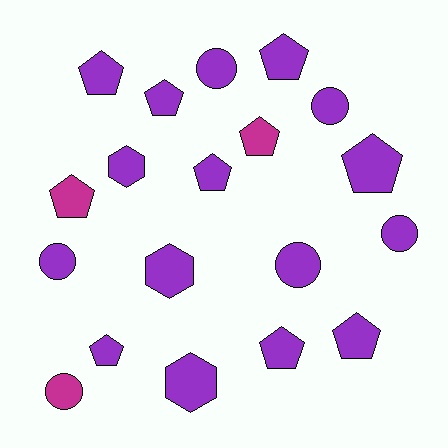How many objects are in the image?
There are 19 objects.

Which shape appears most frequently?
Pentagon, with 10 objects.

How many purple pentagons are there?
There are 8 purple pentagons.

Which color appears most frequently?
Purple, with 16 objects.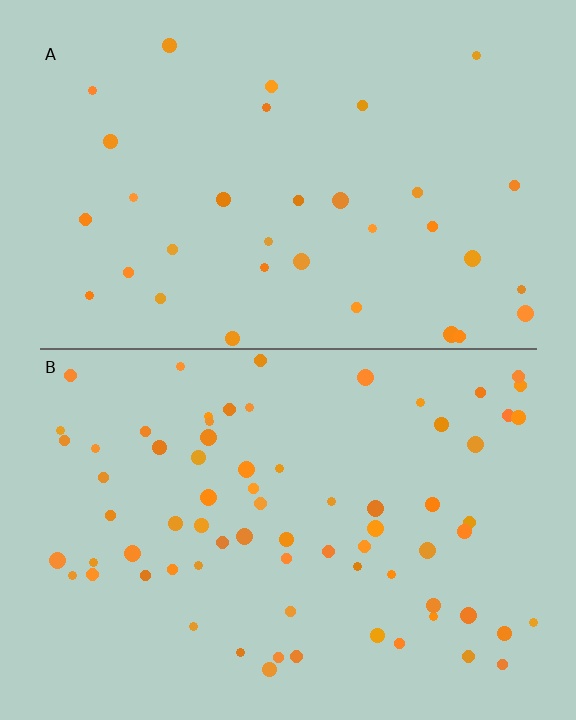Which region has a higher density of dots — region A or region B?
B (the bottom).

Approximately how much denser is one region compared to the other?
Approximately 2.2× — region B over region A.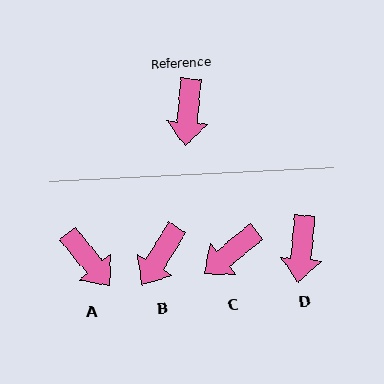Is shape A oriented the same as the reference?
No, it is off by about 44 degrees.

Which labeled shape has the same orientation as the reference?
D.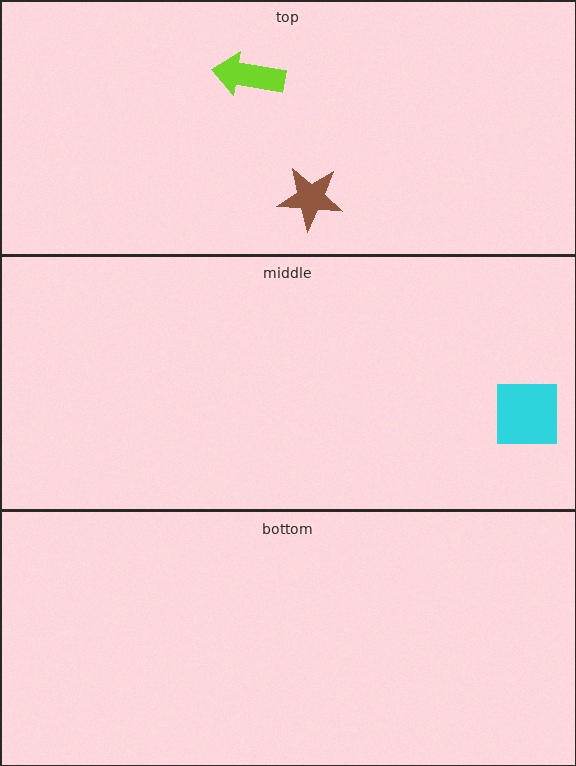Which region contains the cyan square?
The middle region.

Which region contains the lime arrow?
The top region.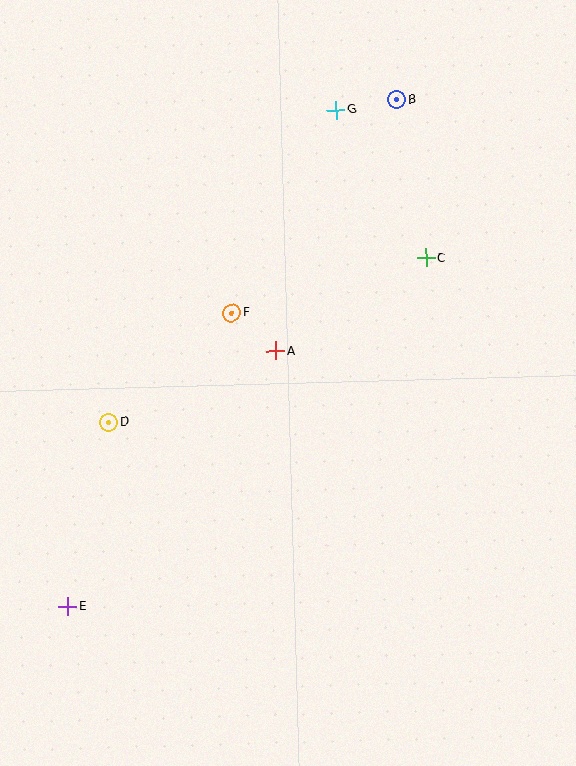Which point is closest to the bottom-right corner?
Point A is closest to the bottom-right corner.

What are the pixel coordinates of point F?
Point F is at (232, 313).